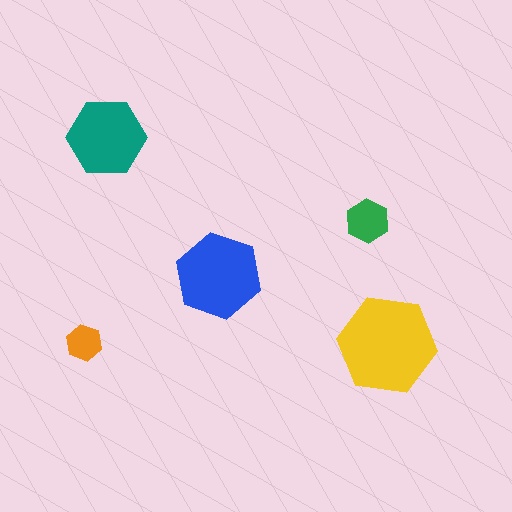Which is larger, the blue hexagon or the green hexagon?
The blue one.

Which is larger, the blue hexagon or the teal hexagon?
The blue one.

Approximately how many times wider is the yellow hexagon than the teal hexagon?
About 1.5 times wider.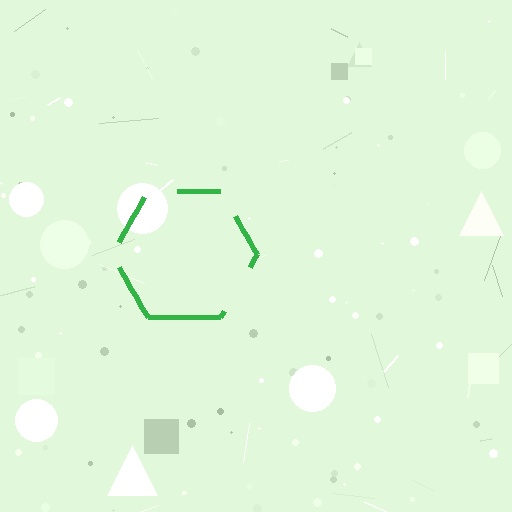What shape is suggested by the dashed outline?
The dashed outline suggests a hexagon.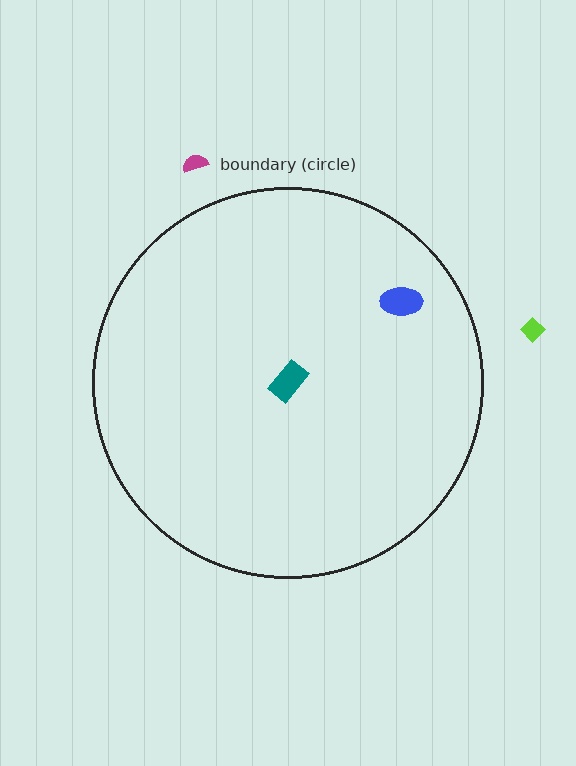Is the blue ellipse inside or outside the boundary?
Inside.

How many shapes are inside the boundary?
2 inside, 2 outside.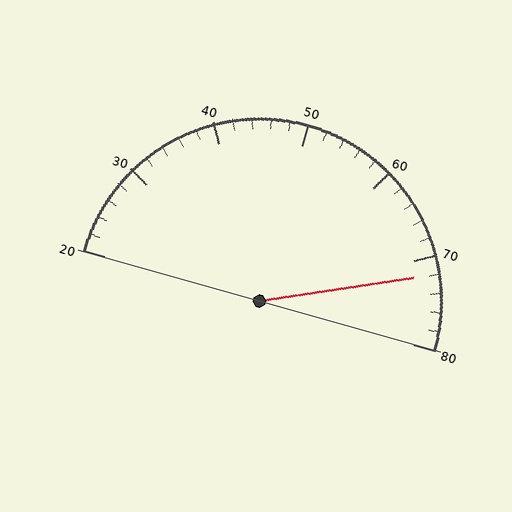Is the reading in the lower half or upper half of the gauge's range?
The reading is in the upper half of the range (20 to 80).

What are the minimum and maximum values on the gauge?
The gauge ranges from 20 to 80.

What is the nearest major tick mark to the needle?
The nearest major tick mark is 70.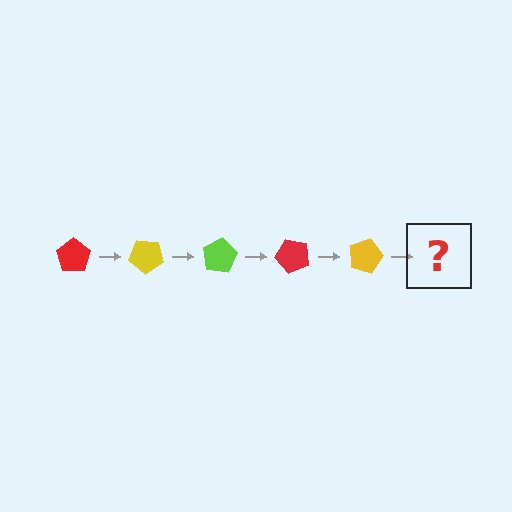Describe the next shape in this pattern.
It should be a lime pentagon, rotated 200 degrees from the start.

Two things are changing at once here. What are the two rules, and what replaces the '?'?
The two rules are that it rotates 40 degrees each step and the color cycles through red, yellow, and lime. The '?' should be a lime pentagon, rotated 200 degrees from the start.